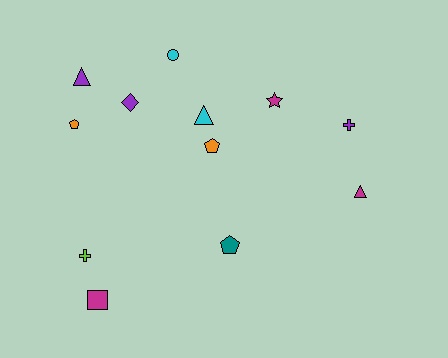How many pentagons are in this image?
There are 3 pentagons.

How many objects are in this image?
There are 12 objects.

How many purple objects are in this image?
There are 3 purple objects.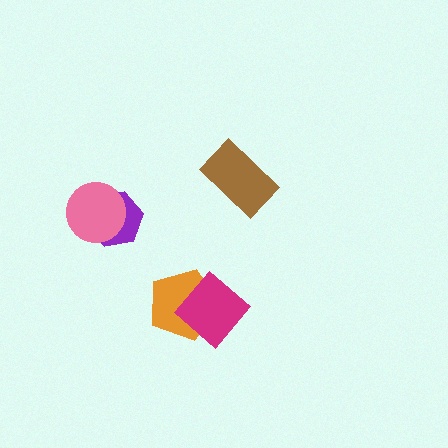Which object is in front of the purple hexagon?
The pink circle is in front of the purple hexagon.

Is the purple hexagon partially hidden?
Yes, it is partially covered by another shape.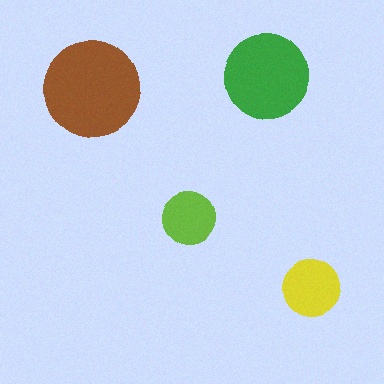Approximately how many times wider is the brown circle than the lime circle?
About 2 times wider.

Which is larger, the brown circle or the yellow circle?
The brown one.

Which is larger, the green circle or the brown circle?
The brown one.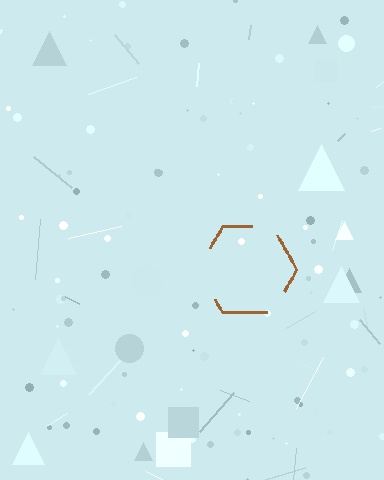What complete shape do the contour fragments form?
The contour fragments form a hexagon.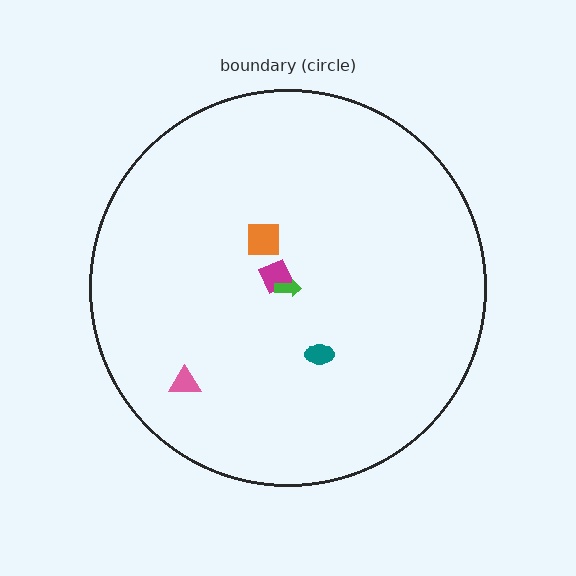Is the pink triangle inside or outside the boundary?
Inside.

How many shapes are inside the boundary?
5 inside, 0 outside.